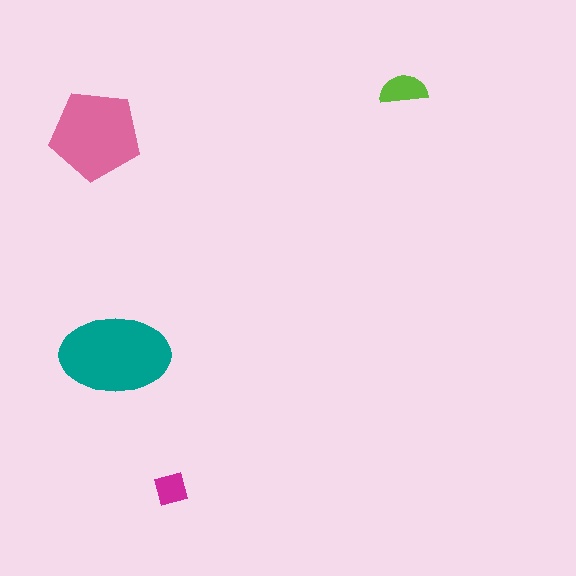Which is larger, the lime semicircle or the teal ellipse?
The teal ellipse.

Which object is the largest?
The teal ellipse.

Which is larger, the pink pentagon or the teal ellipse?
The teal ellipse.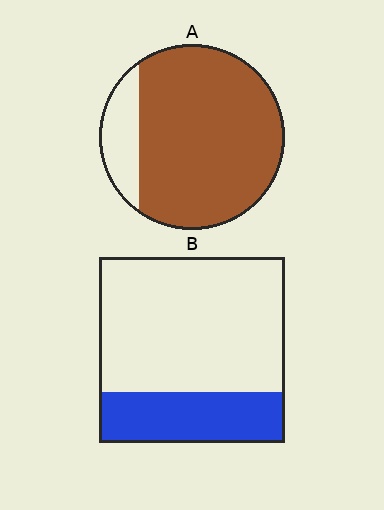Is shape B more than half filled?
No.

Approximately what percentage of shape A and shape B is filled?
A is approximately 85% and B is approximately 25%.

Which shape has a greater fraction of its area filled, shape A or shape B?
Shape A.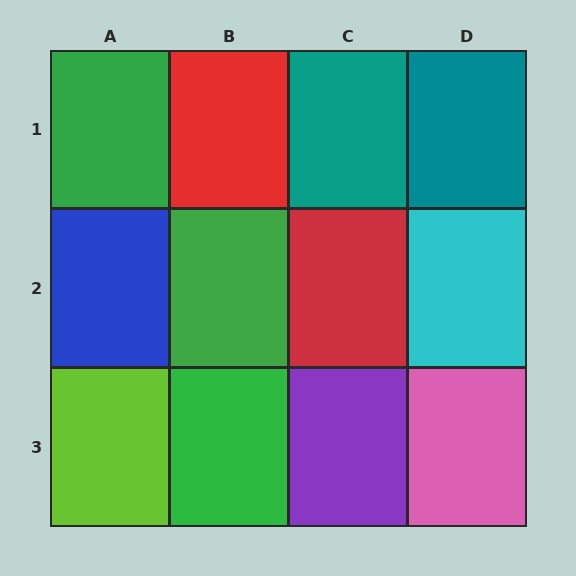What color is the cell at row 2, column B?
Green.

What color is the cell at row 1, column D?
Teal.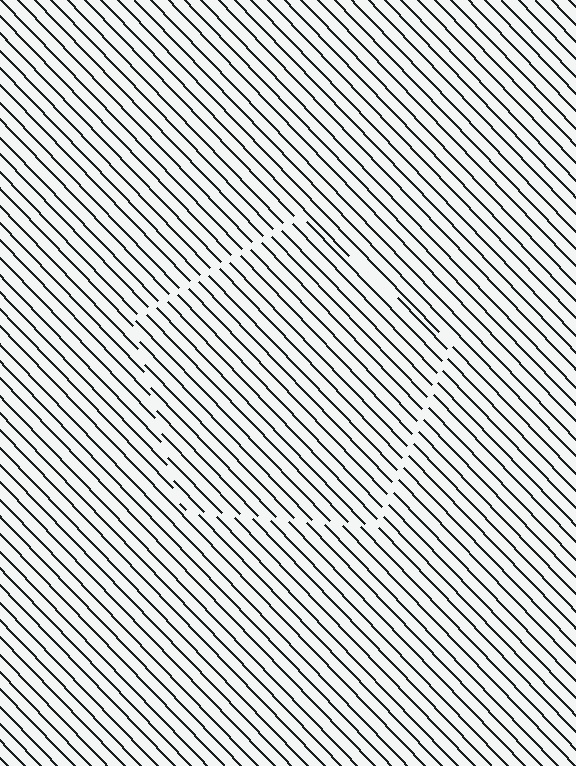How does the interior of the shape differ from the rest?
The interior of the shape contains the same grating, shifted by half a period — the contour is defined by the phase discontinuity where line-ends from the inner and outer gratings abut.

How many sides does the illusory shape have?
5 sides — the line-ends trace a pentagon.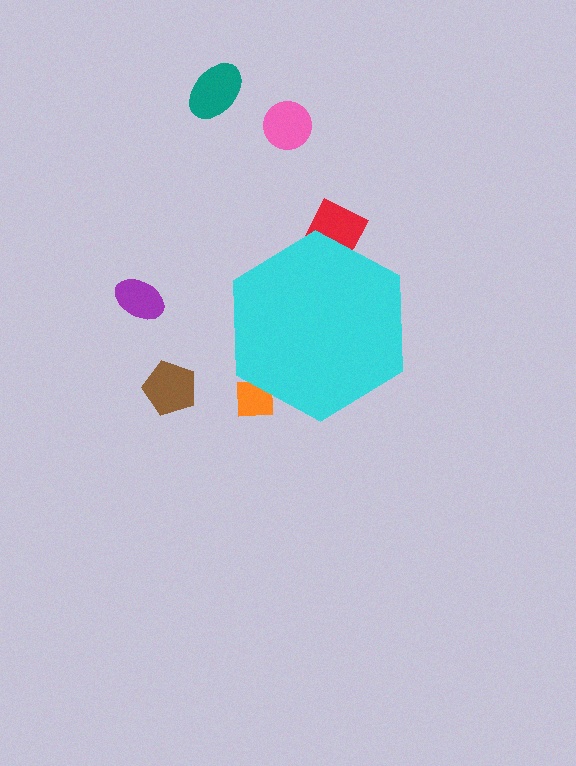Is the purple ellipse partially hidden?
No, the purple ellipse is fully visible.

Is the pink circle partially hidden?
No, the pink circle is fully visible.